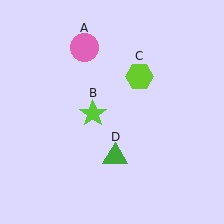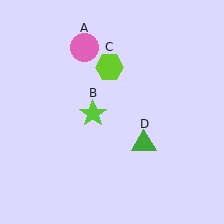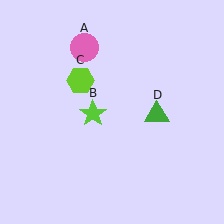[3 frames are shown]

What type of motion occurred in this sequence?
The lime hexagon (object C), green triangle (object D) rotated counterclockwise around the center of the scene.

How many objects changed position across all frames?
2 objects changed position: lime hexagon (object C), green triangle (object D).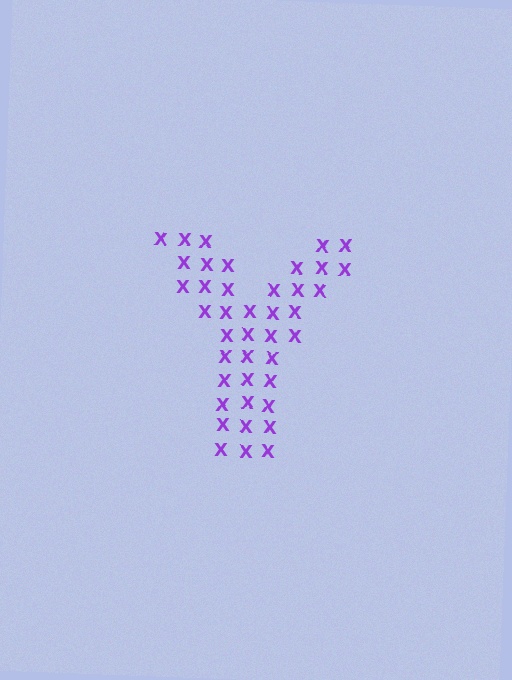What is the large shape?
The large shape is the letter Y.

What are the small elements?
The small elements are letter X's.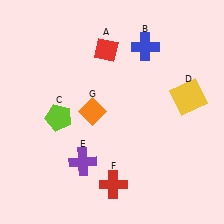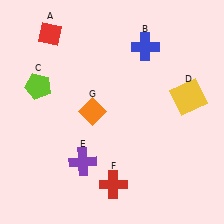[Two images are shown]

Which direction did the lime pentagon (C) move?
The lime pentagon (C) moved up.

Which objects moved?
The objects that moved are: the red diamond (A), the lime pentagon (C).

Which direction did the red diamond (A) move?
The red diamond (A) moved left.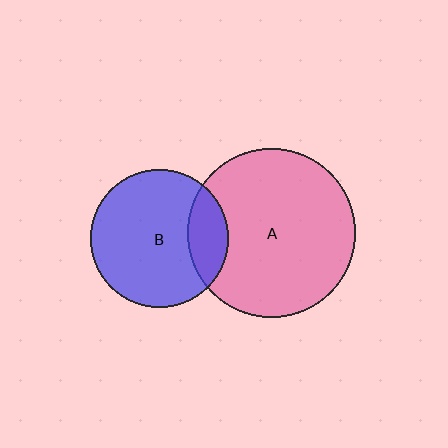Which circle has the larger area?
Circle A (pink).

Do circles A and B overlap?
Yes.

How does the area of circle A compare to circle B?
Approximately 1.5 times.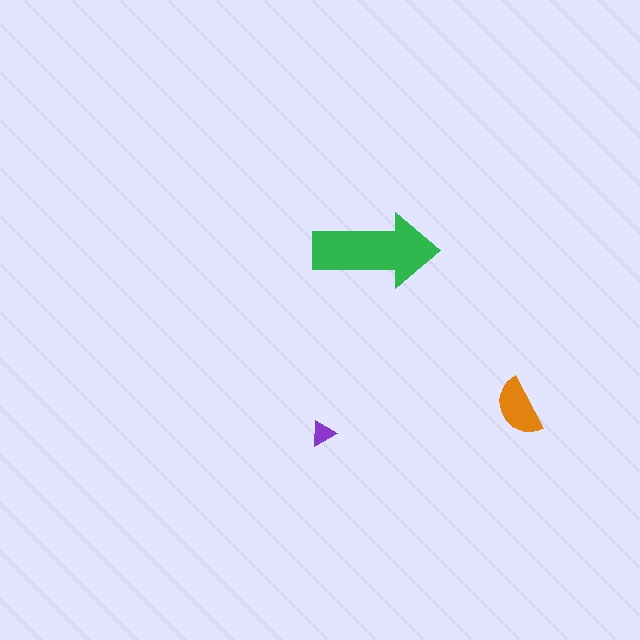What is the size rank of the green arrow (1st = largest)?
1st.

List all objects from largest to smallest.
The green arrow, the orange semicircle, the purple triangle.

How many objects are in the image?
There are 3 objects in the image.